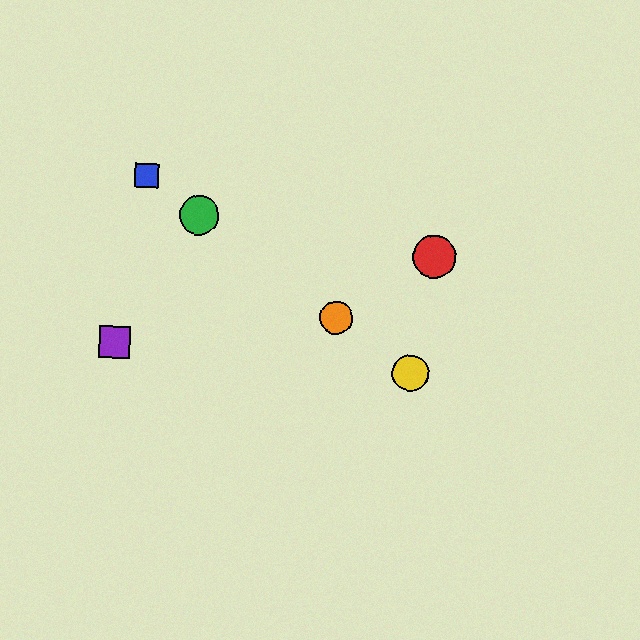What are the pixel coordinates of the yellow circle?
The yellow circle is at (410, 373).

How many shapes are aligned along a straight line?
4 shapes (the blue square, the green circle, the yellow circle, the orange circle) are aligned along a straight line.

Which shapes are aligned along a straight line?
The blue square, the green circle, the yellow circle, the orange circle are aligned along a straight line.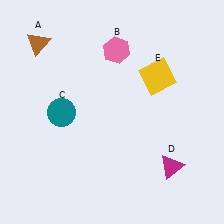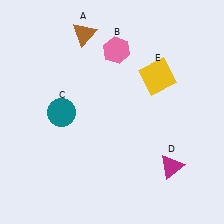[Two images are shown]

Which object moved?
The brown triangle (A) moved right.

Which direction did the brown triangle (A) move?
The brown triangle (A) moved right.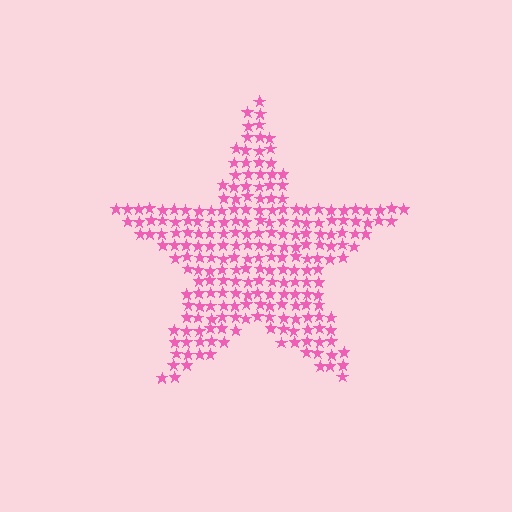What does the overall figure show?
The overall figure shows a star.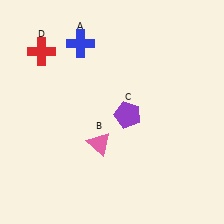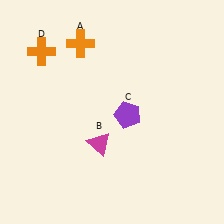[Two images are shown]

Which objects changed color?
A changed from blue to orange. B changed from pink to magenta. D changed from red to orange.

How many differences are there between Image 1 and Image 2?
There are 3 differences between the two images.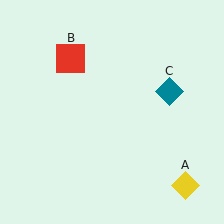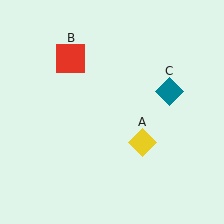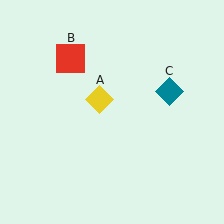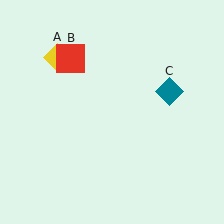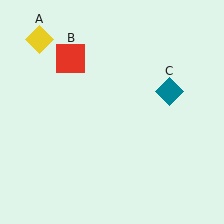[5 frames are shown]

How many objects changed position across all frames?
1 object changed position: yellow diamond (object A).